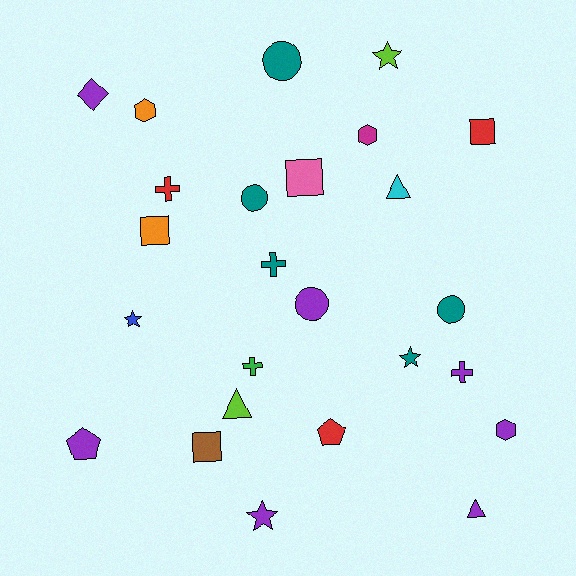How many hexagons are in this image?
There are 3 hexagons.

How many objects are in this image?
There are 25 objects.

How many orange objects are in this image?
There are 2 orange objects.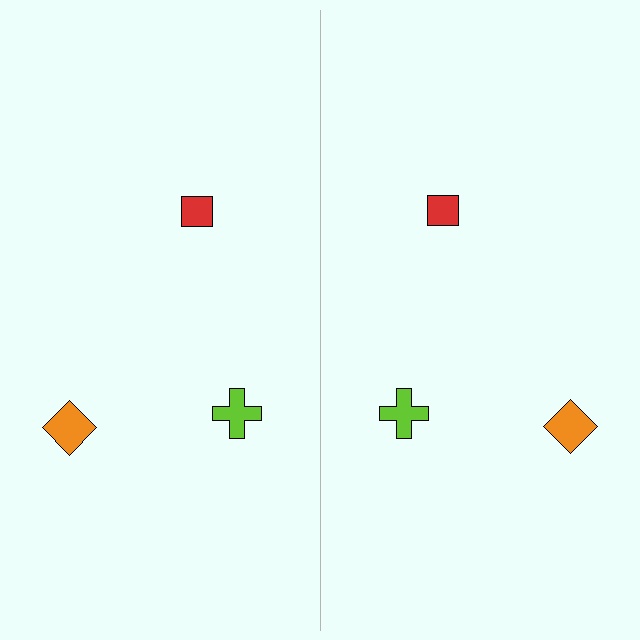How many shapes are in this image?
There are 6 shapes in this image.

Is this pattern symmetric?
Yes, this pattern has bilateral (reflection) symmetry.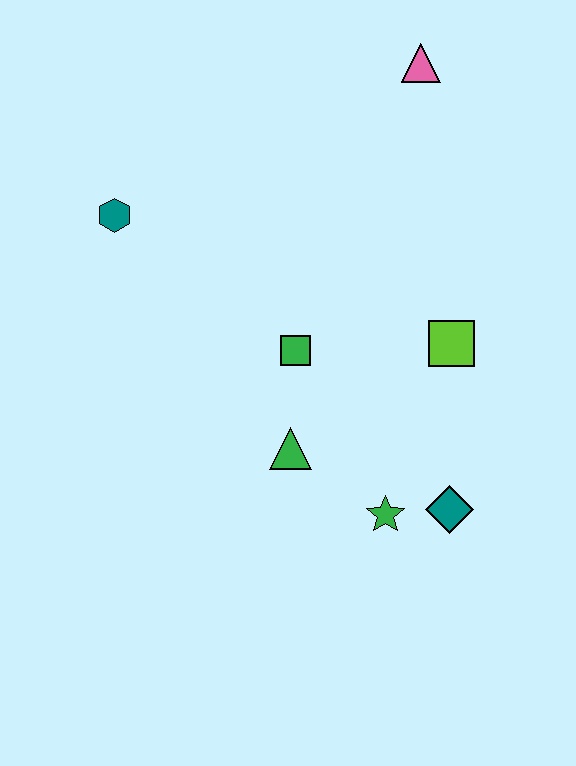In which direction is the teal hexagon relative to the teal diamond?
The teal hexagon is to the left of the teal diamond.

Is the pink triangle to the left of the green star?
No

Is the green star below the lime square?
Yes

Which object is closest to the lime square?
The green square is closest to the lime square.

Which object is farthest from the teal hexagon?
The teal diamond is farthest from the teal hexagon.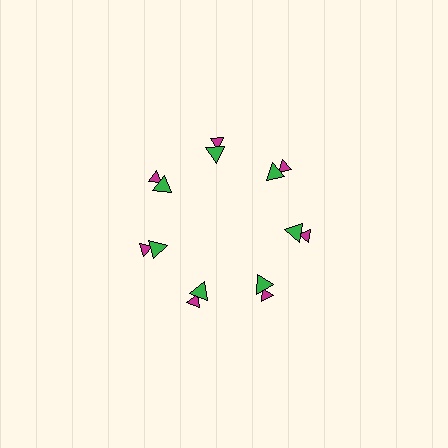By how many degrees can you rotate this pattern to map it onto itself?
The pattern maps onto itself every 51 degrees of rotation.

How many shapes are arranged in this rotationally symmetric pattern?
There are 14 shapes, arranged in 7 groups of 2.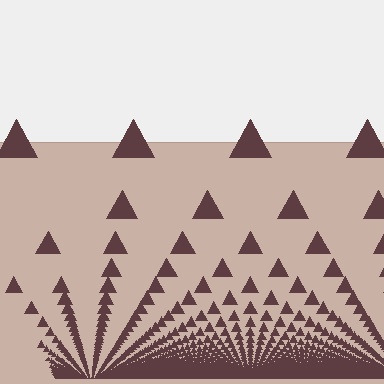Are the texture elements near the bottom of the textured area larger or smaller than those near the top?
Smaller. The gradient is inverted — elements near the bottom are smaller and denser.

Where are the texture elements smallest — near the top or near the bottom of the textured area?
Near the bottom.